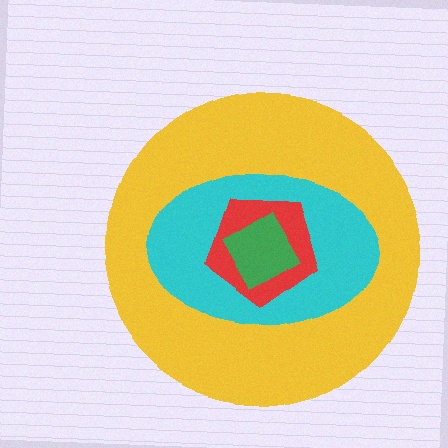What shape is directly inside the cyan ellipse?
The red pentagon.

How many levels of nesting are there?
4.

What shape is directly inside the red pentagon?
The green square.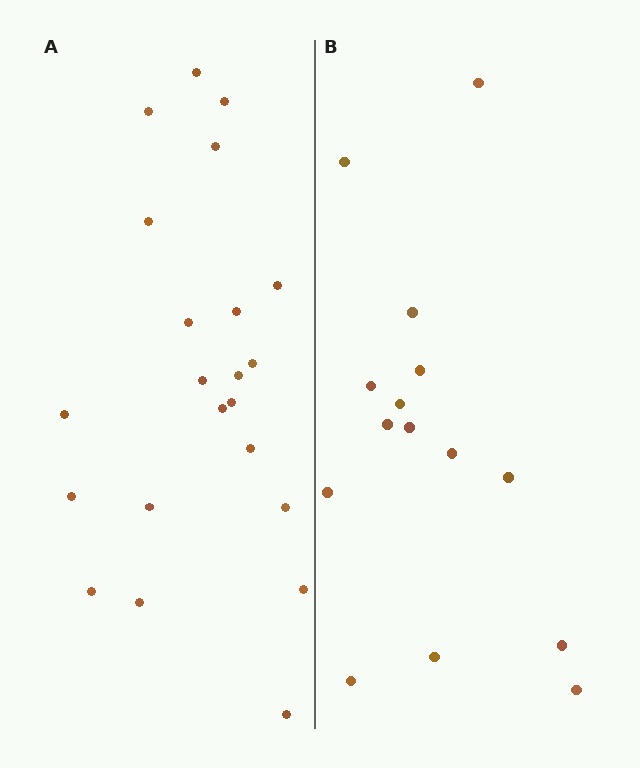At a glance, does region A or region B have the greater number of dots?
Region A (the left region) has more dots.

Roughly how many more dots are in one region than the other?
Region A has roughly 8 or so more dots than region B.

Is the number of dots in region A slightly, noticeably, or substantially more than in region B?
Region A has substantially more. The ratio is roughly 1.5 to 1.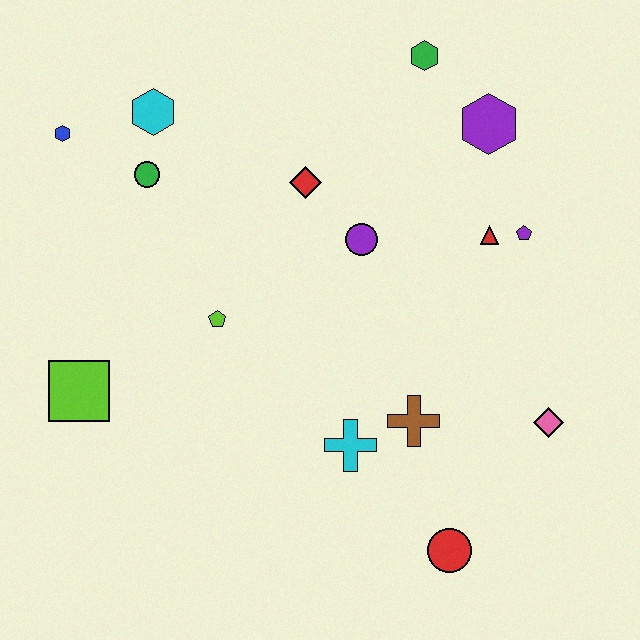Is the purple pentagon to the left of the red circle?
No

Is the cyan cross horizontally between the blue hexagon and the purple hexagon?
Yes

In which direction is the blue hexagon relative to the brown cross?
The blue hexagon is to the left of the brown cross.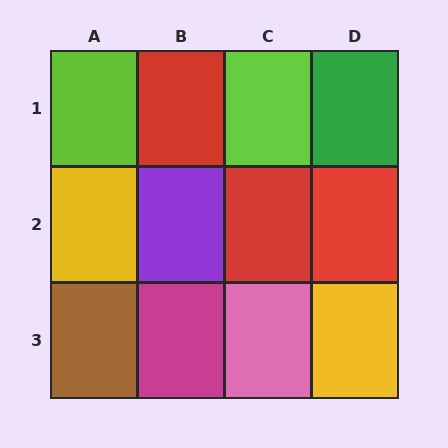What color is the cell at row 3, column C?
Pink.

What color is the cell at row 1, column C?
Lime.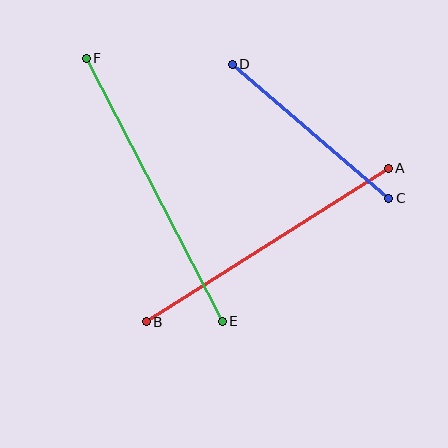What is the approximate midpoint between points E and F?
The midpoint is at approximately (154, 190) pixels.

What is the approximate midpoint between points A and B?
The midpoint is at approximately (267, 245) pixels.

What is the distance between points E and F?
The distance is approximately 296 pixels.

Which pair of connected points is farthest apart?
Points E and F are farthest apart.